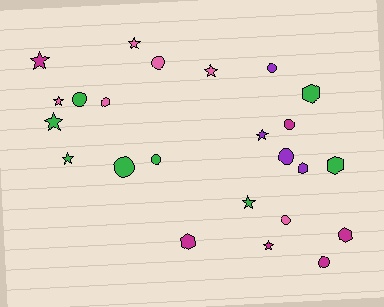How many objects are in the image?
There are 24 objects.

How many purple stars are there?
There is 1 purple star.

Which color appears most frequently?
Green, with 8 objects.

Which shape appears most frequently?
Star, with 9 objects.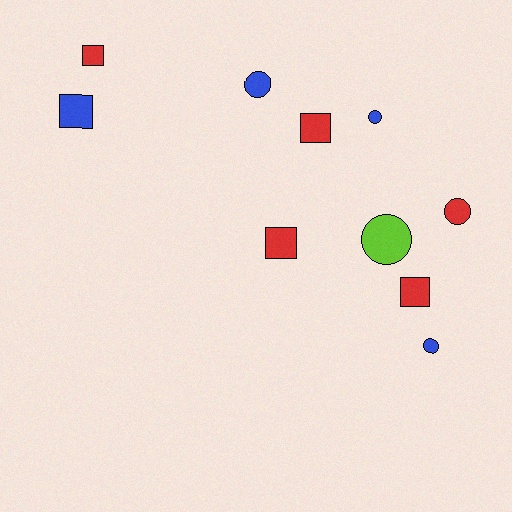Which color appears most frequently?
Red, with 5 objects.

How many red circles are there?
There is 1 red circle.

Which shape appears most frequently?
Circle, with 5 objects.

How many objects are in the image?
There are 10 objects.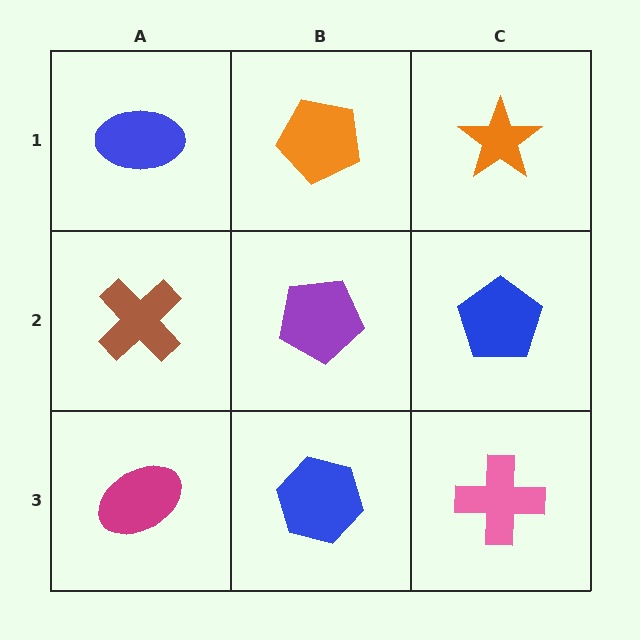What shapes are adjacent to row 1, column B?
A purple pentagon (row 2, column B), a blue ellipse (row 1, column A), an orange star (row 1, column C).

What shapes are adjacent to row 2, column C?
An orange star (row 1, column C), a pink cross (row 3, column C), a purple pentagon (row 2, column B).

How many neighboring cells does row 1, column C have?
2.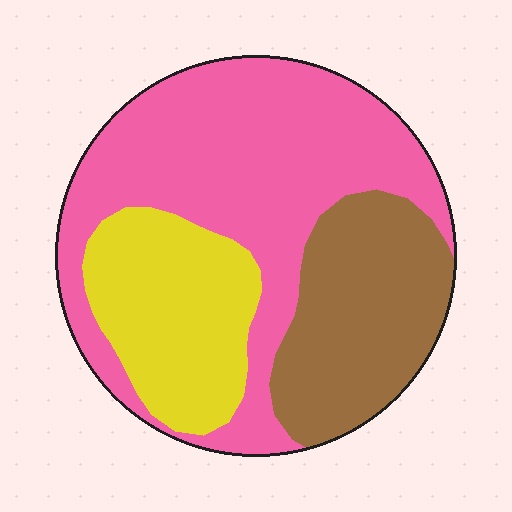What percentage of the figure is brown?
Brown takes up about one quarter (1/4) of the figure.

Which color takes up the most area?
Pink, at roughly 50%.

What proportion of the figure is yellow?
Yellow covers about 25% of the figure.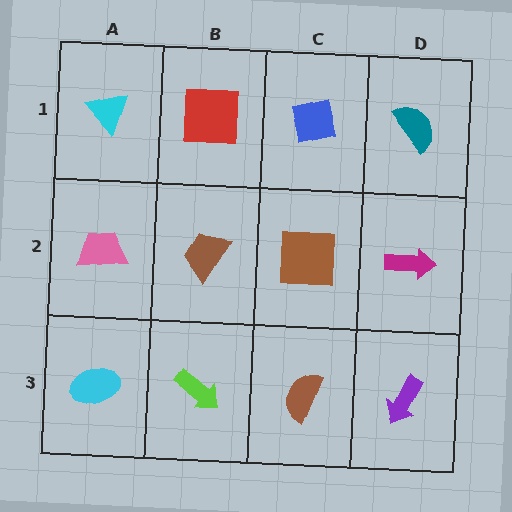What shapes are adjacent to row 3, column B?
A brown trapezoid (row 2, column B), a cyan ellipse (row 3, column A), a brown semicircle (row 3, column C).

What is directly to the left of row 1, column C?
A red square.